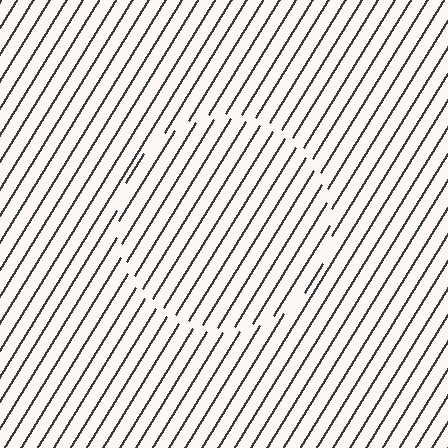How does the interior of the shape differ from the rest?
The interior of the shape contains the same grating, shifted by half a period — the contour is defined by the phase discontinuity where line-ends from the inner and outer gratings abut.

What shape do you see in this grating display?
An illusory circle. The interior of the shape contains the same grating, shifted by half a period — the contour is defined by the phase discontinuity where line-ends from the inner and outer gratings abut.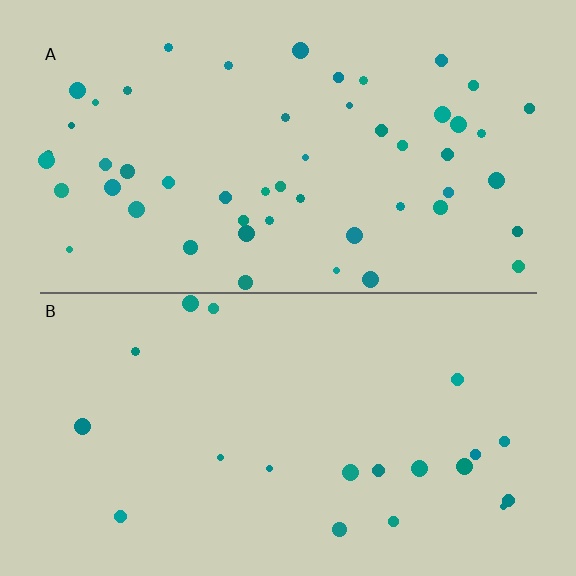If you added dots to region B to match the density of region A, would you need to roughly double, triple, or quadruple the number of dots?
Approximately triple.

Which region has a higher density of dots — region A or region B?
A (the top).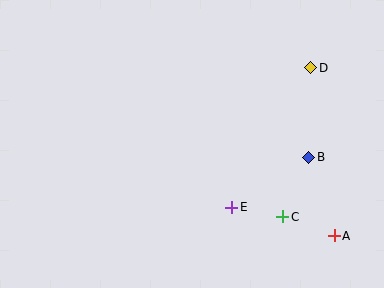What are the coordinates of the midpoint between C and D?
The midpoint between C and D is at (297, 142).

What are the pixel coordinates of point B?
Point B is at (309, 157).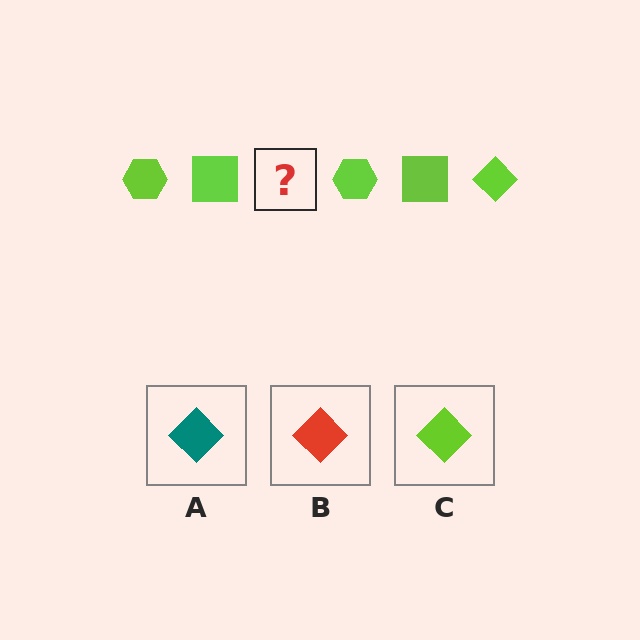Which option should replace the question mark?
Option C.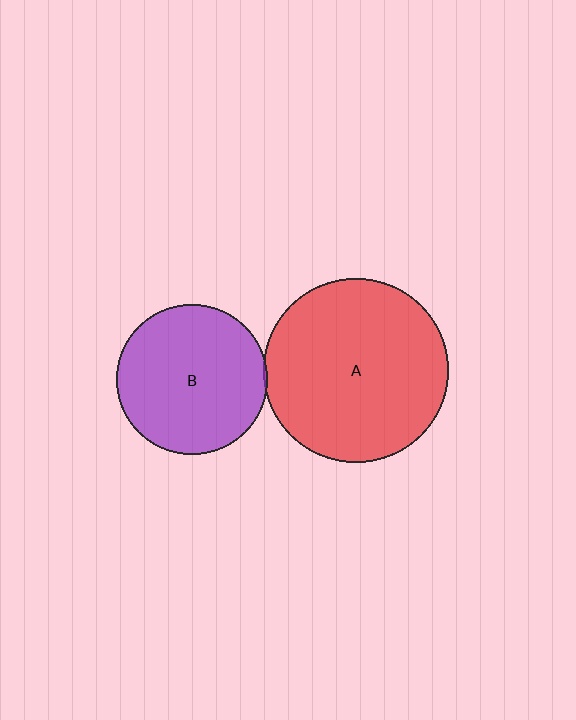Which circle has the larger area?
Circle A (red).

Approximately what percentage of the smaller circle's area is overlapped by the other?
Approximately 5%.